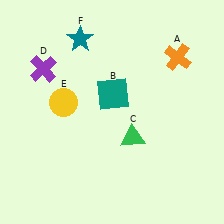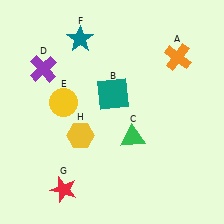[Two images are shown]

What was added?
A red star (G), a yellow hexagon (H) were added in Image 2.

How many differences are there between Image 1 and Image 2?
There are 2 differences between the two images.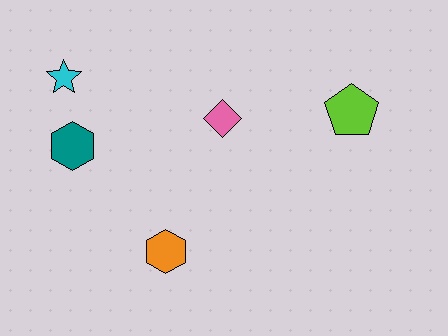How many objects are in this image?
There are 5 objects.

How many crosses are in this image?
There are no crosses.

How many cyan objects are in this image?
There is 1 cyan object.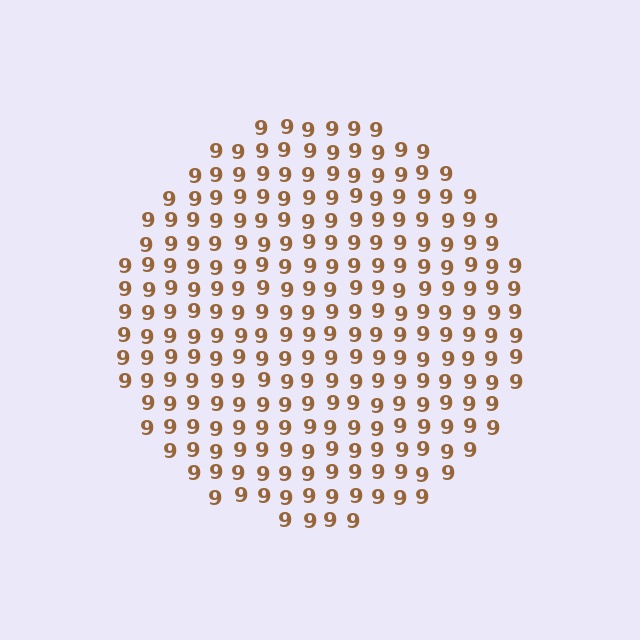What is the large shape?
The large shape is a circle.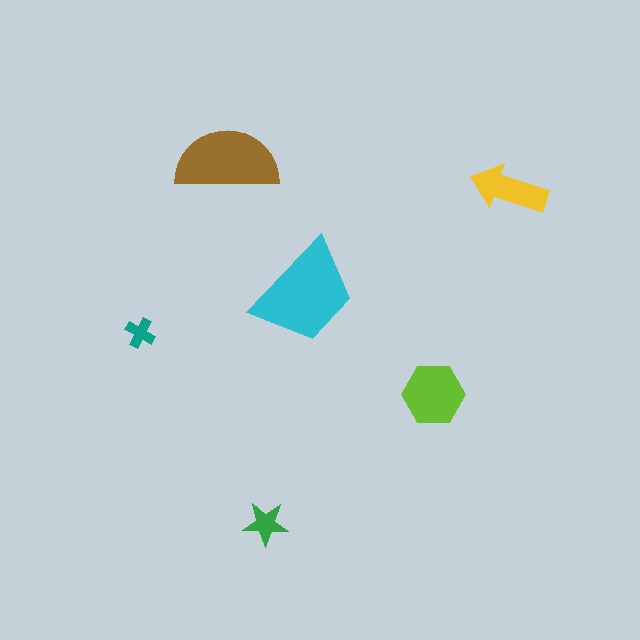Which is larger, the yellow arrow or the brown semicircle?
The brown semicircle.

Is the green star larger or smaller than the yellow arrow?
Smaller.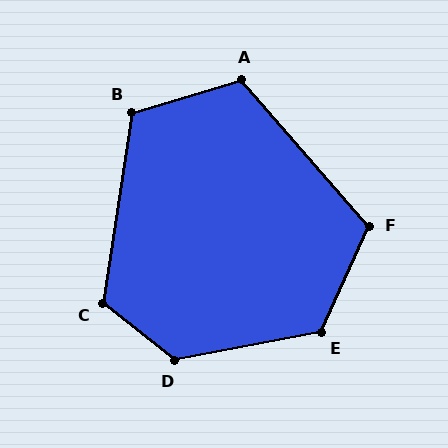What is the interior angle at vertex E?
Approximately 125 degrees (obtuse).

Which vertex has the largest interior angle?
D, at approximately 131 degrees.